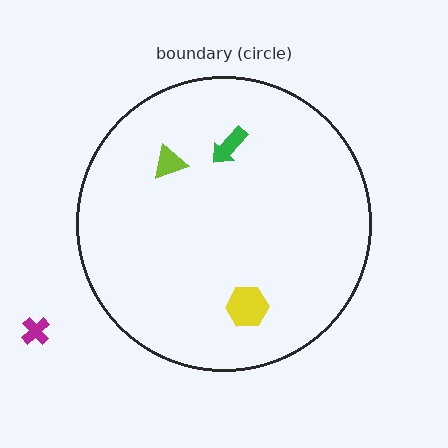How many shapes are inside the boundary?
3 inside, 1 outside.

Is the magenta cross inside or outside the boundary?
Outside.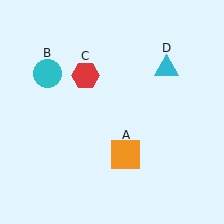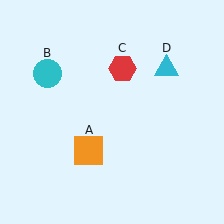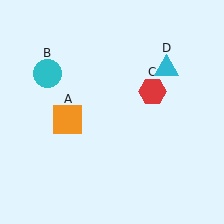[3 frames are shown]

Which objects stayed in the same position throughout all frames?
Cyan circle (object B) and cyan triangle (object D) remained stationary.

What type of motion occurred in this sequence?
The orange square (object A), red hexagon (object C) rotated clockwise around the center of the scene.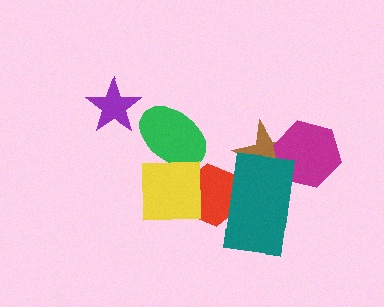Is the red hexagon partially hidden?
Yes, it is partially covered by another shape.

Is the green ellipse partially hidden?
Yes, it is partially covered by another shape.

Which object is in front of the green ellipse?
The yellow square is in front of the green ellipse.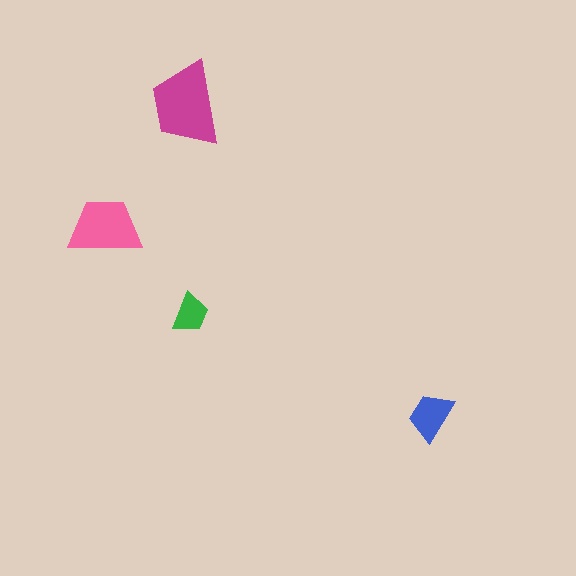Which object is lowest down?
The blue trapezoid is bottommost.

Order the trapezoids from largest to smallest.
the magenta one, the pink one, the blue one, the green one.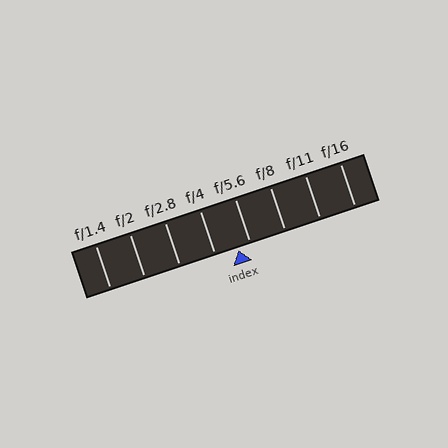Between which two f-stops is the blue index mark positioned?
The index mark is between f/4 and f/5.6.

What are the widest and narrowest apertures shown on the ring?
The widest aperture shown is f/1.4 and the narrowest is f/16.